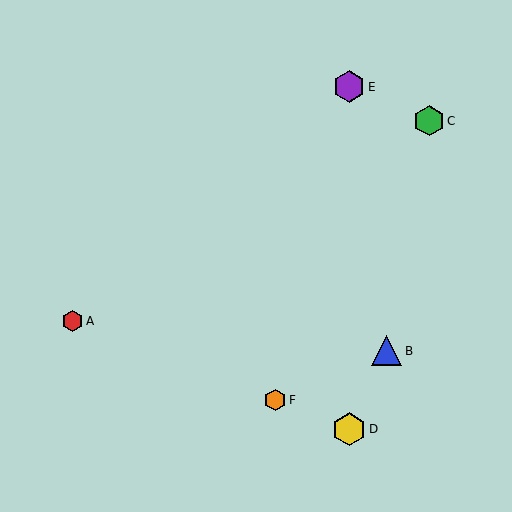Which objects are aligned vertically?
Objects D, E are aligned vertically.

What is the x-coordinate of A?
Object A is at x≈73.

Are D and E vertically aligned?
Yes, both are at x≈349.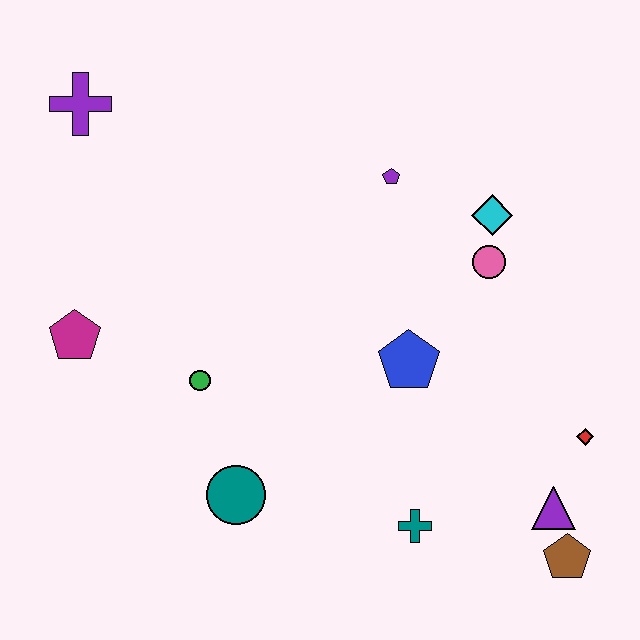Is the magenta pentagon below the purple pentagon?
Yes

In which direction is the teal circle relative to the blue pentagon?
The teal circle is to the left of the blue pentagon.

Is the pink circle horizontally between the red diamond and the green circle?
Yes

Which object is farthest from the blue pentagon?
The purple cross is farthest from the blue pentagon.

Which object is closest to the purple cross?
The magenta pentagon is closest to the purple cross.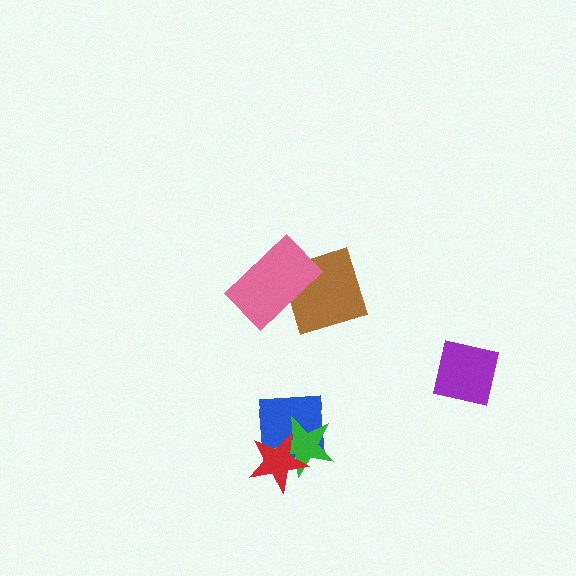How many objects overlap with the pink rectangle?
1 object overlaps with the pink rectangle.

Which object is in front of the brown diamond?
The pink rectangle is in front of the brown diamond.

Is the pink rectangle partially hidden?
No, no other shape covers it.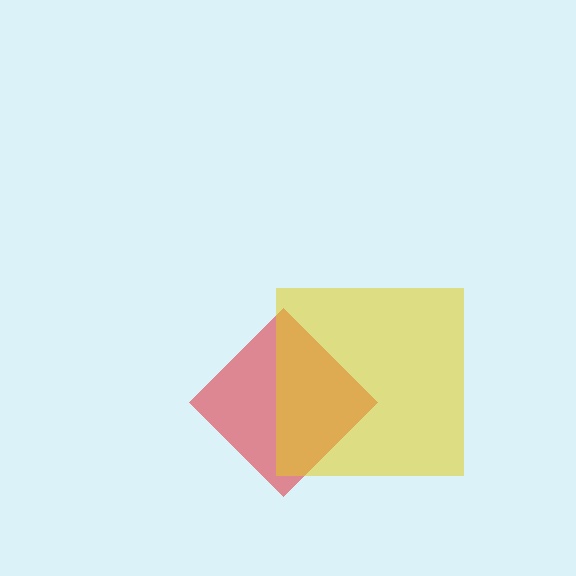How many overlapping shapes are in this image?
There are 2 overlapping shapes in the image.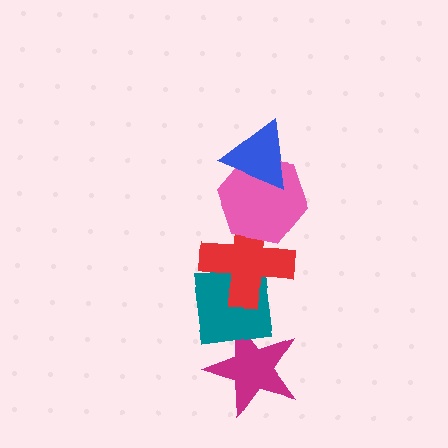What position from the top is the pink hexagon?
The pink hexagon is 2nd from the top.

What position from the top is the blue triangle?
The blue triangle is 1st from the top.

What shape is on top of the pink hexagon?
The blue triangle is on top of the pink hexagon.